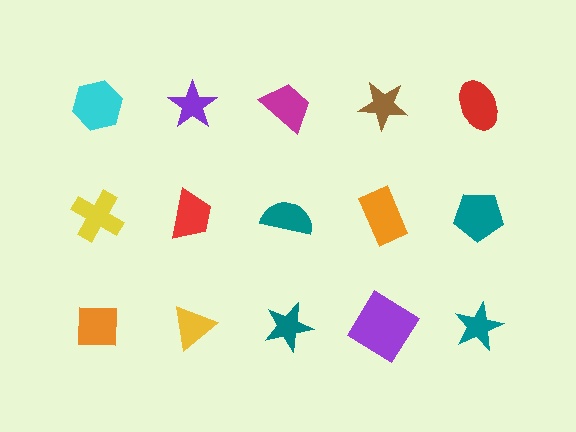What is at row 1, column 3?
A magenta trapezoid.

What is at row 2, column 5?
A teal pentagon.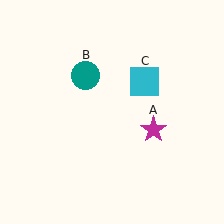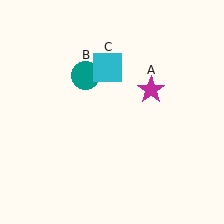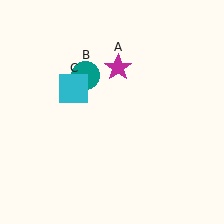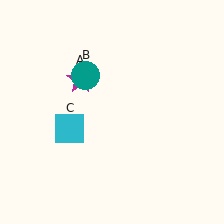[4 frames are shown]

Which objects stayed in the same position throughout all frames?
Teal circle (object B) remained stationary.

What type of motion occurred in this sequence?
The magenta star (object A), cyan square (object C) rotated counterclockwise around the center of the scene.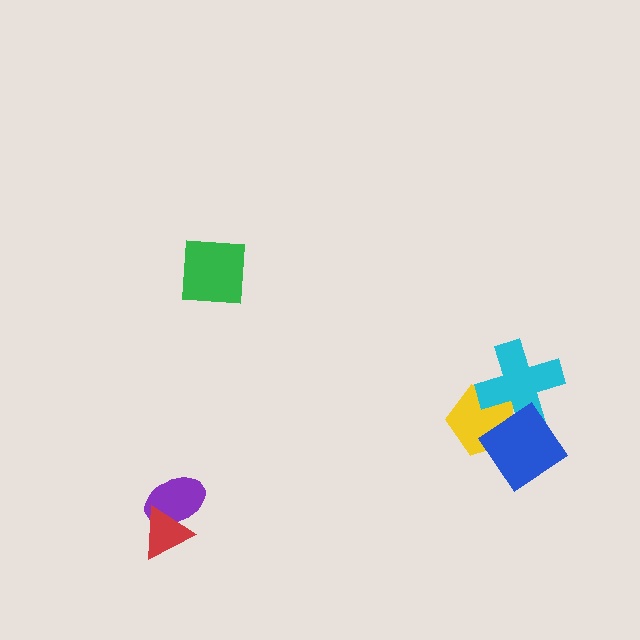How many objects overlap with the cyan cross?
2 objects overlap with the cyan cross.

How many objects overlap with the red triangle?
1 object overlaps with the red triangle.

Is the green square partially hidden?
No, no other shape covers it.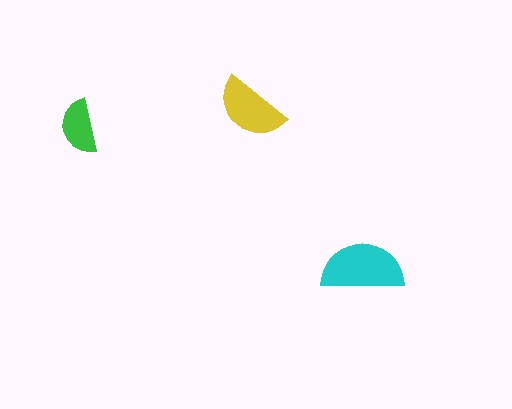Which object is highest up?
The yellow semicircle is topmost.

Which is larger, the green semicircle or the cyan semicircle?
The cyan one.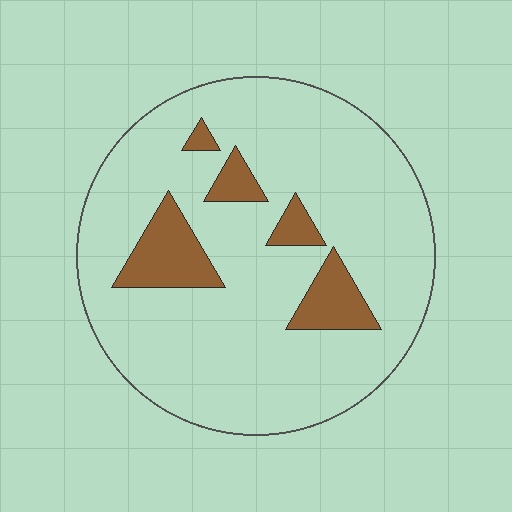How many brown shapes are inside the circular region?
5.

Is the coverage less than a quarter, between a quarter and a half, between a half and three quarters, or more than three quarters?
Less than a quarter.